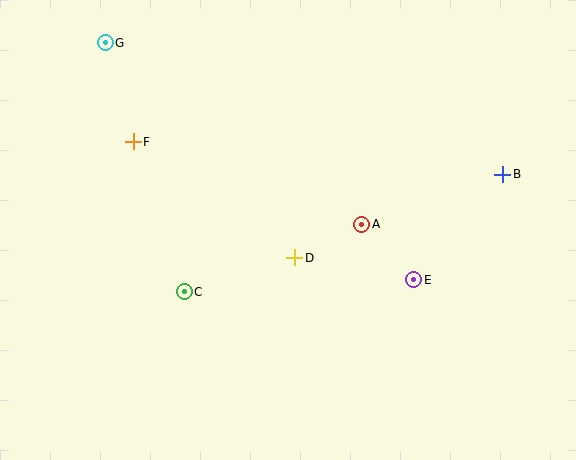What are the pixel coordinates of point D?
Point D is at (295, 258).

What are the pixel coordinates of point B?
Point B is at (503, 174).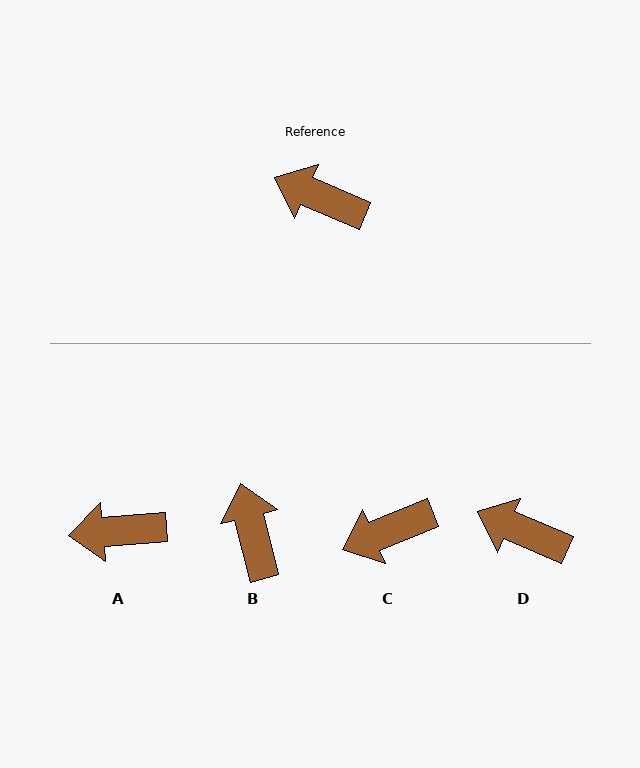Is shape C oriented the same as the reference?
No, it is off by about 45 degrees.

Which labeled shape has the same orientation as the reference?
D.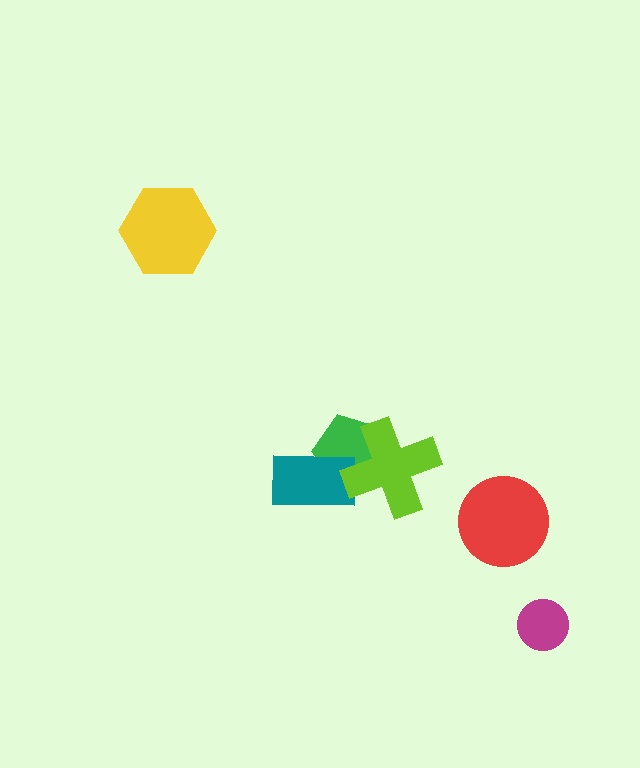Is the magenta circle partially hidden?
No, no other shape covers it.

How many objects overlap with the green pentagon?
2 objects overlap with the green pentagon.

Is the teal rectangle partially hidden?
Yes, it is partially covered by another shape.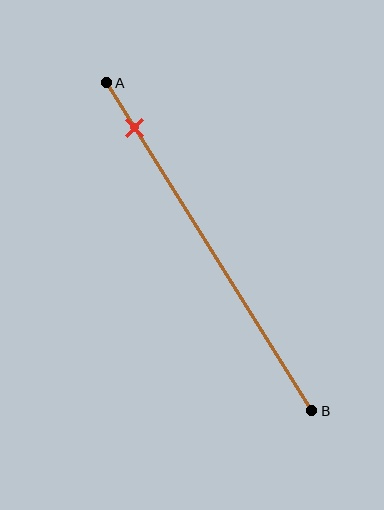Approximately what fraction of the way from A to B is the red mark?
The red mark is approximately 15% of the way from A to B.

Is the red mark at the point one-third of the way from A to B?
No, the mark is at about 15% from A, not at the 33% one-third point.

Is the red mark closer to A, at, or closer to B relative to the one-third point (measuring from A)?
The red mark is closer to point A than the one-third point of segment AB.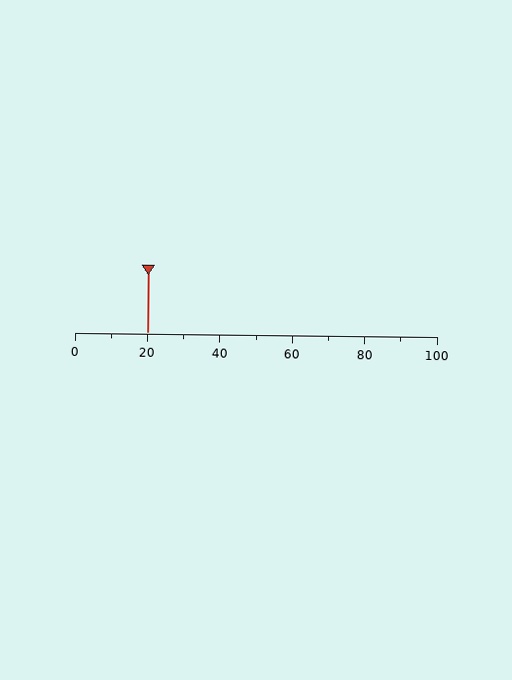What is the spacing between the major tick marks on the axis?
The major ticks are spaced 20 apart.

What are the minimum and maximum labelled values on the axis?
The axis runs from 0 to 100.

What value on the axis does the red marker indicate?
The marker indicates approximately 20.